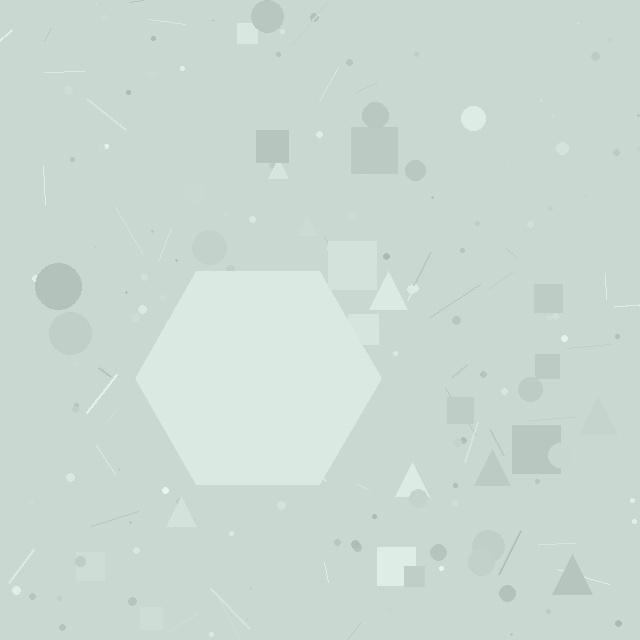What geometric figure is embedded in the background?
A hexagon is embedded in the background.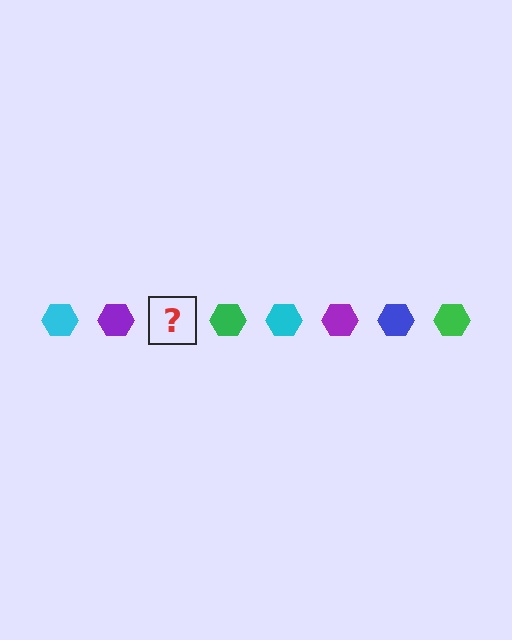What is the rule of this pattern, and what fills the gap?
The rule is that the pattern cycles through cyan, purple, blue, green hexagons. The gap should be filled with a blue hexagon.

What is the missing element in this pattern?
The missing element is a blue hexagon.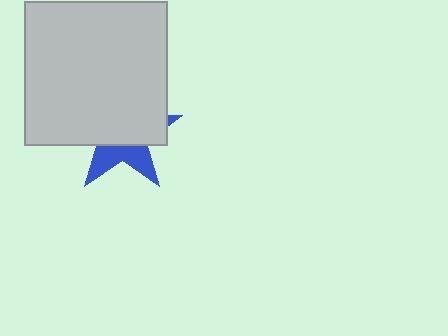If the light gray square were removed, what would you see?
You would see the complete blue star.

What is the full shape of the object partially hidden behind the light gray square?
The partially hidden object is a blue star.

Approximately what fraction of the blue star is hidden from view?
Roughly 64% of the blue star is hidden behind the light gray square.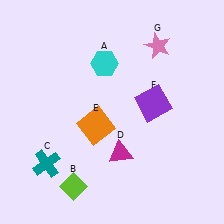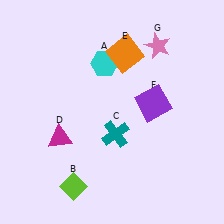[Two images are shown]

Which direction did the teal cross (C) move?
The teal cross (C) moved right.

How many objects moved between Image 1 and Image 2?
3 objects moved between the two images.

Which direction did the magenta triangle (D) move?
The magenta triangle (D) moved left.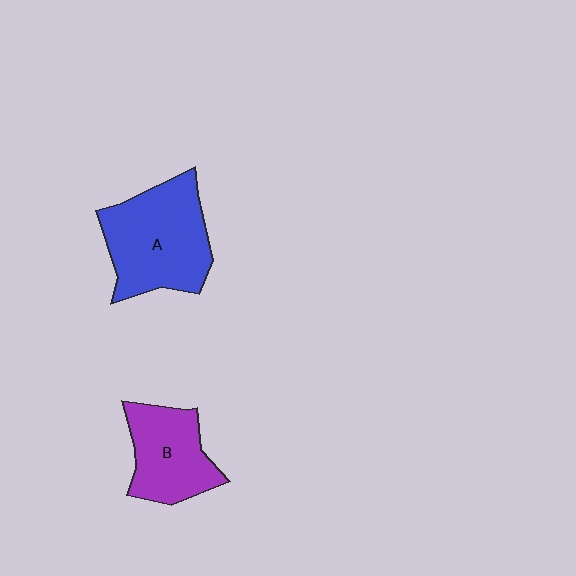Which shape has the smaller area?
Shape B (purple).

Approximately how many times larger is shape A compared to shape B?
Approximately 1.4 times.